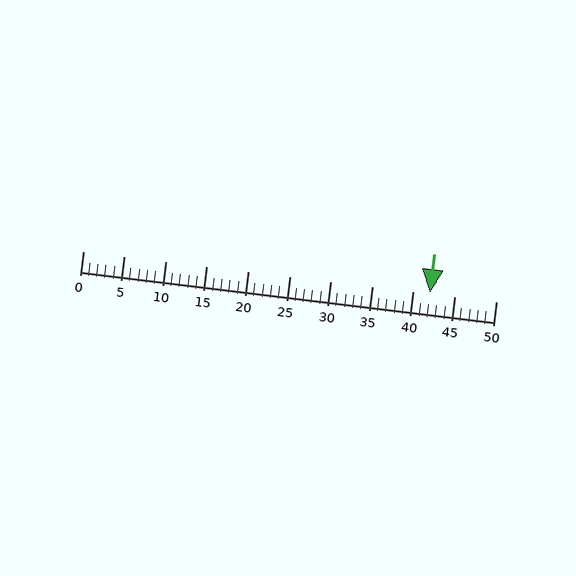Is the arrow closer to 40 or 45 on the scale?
The arrow is closer to 40.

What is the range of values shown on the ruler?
The ruler shows values from 0 to 50.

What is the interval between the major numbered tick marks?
The major tick marks are spaced 5 units apart.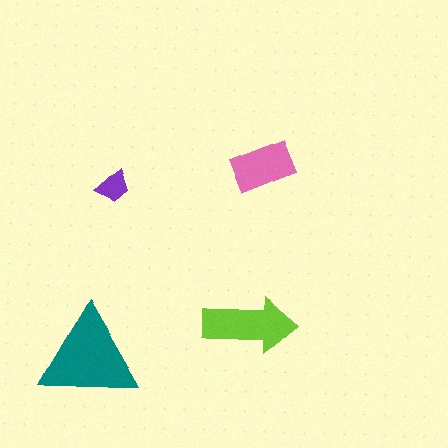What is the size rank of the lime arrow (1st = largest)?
2nd.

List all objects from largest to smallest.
The teal triangle, the lime arrow, the pink rectangle, the purple trapezoid.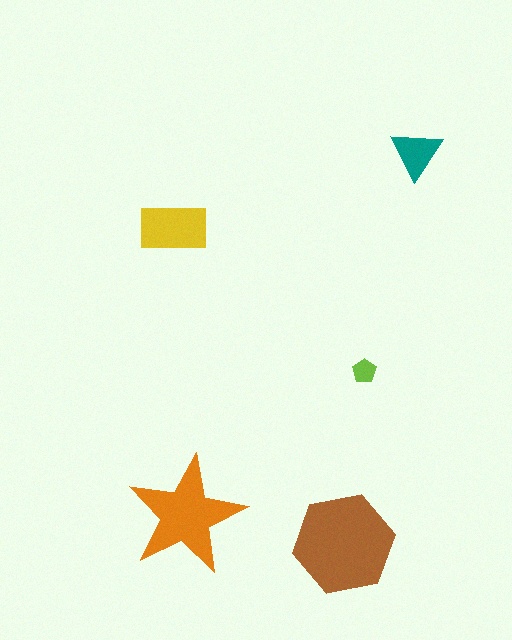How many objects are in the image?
There are 5 objects in the image.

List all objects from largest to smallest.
The brown hexagon, the orange star, the yellow rectangle, the teal triangle, the lime pentagon.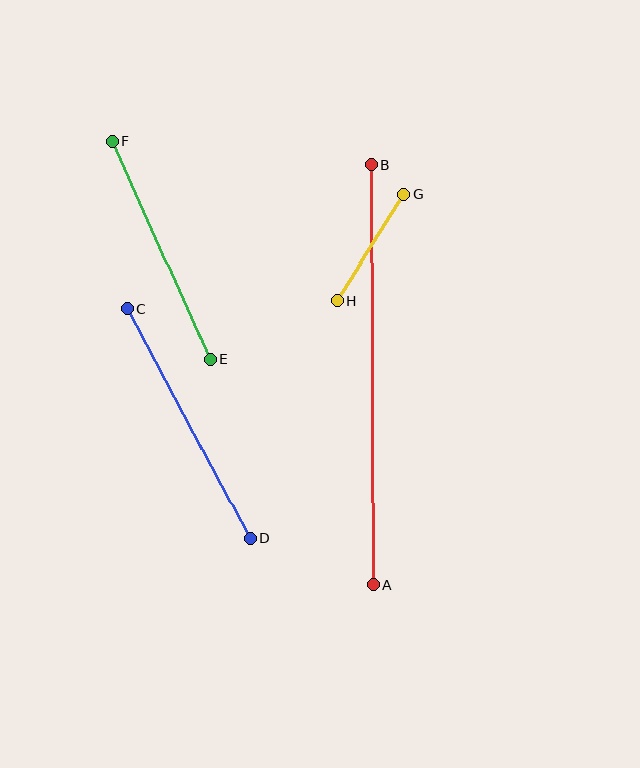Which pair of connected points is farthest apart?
Points A and B are farthest apart.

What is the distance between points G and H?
The distance is approximately 126 pixels.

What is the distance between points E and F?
The distance is approximately 240 pixels.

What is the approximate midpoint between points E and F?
The midpoint is at approximately (161, 250) pixels.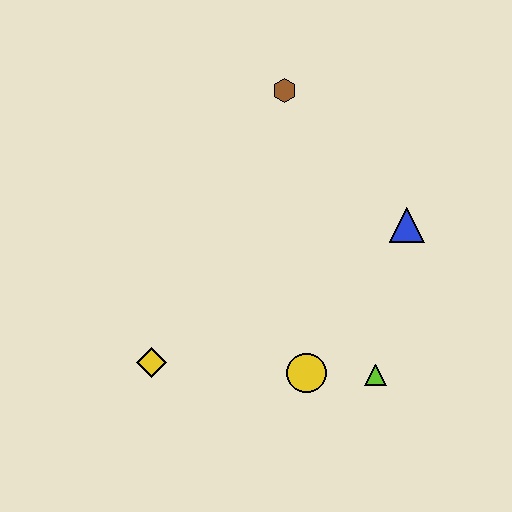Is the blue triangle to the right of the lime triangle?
Yes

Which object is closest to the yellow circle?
The lime triangle is closest to the yellow circle.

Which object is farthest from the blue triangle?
The yellow diamond is farthest from the blue triangle.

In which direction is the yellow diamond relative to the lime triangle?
The yellow diamond is to the left of the lime triangle.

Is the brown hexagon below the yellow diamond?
No